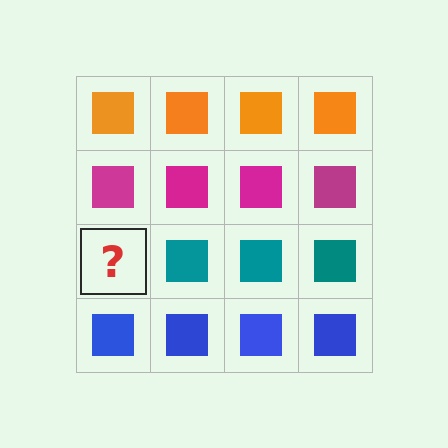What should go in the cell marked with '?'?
The missing cell should contain a teal square.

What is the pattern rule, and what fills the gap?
The rule is that each row has a consistent color. The gap should be filled with a teal square.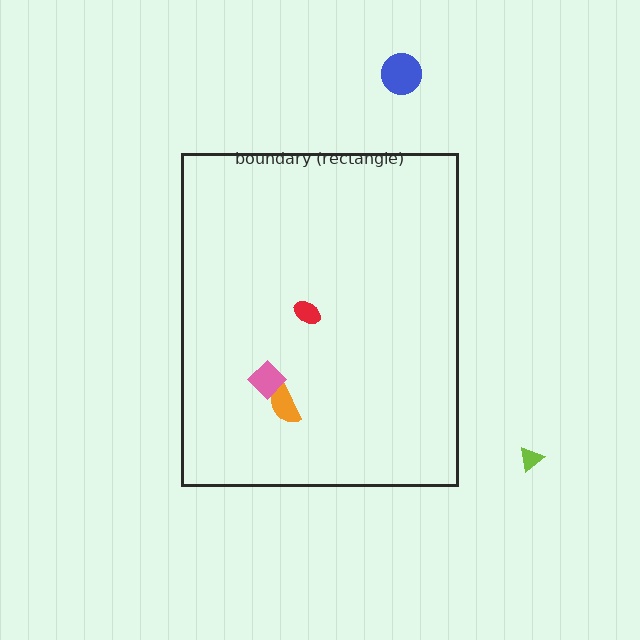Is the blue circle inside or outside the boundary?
Outside.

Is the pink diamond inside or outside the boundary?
Inside.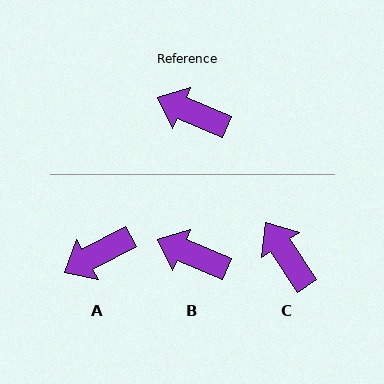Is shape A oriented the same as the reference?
No, it is off by about 52 degrees.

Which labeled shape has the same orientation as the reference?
B.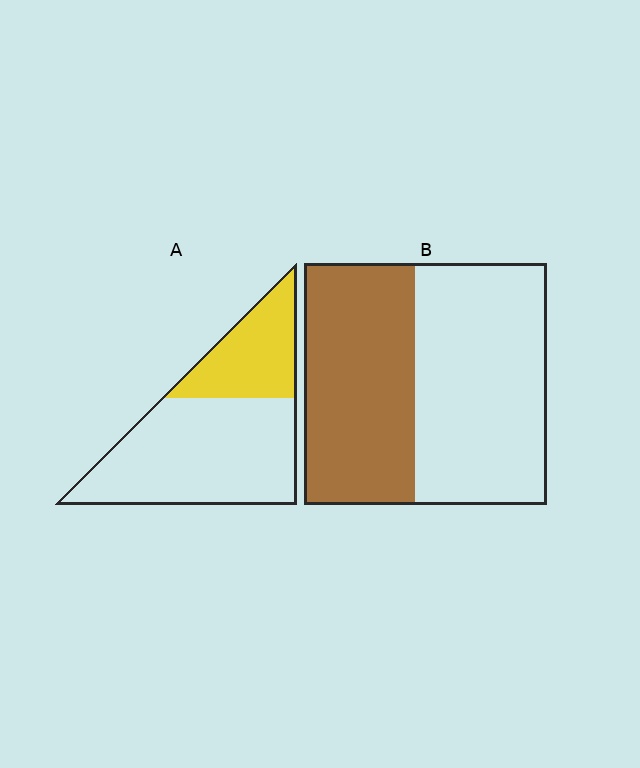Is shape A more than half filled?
No.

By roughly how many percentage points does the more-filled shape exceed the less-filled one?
By roughly 15 percentage points (B over A).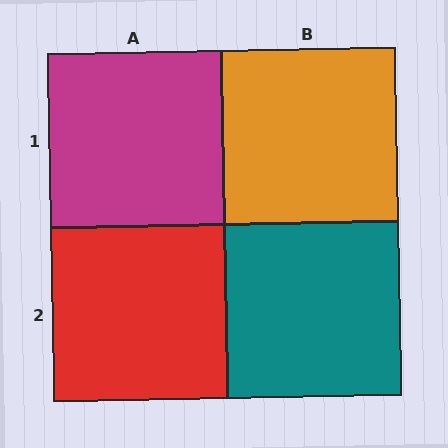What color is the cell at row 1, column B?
Orange.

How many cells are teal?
1 cell is teal.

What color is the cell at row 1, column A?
Magenta.